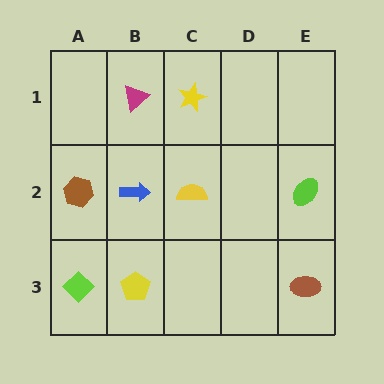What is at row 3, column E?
A brown ellipse.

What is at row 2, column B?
A blue arrow.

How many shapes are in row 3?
3 shapes.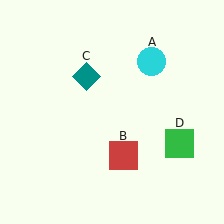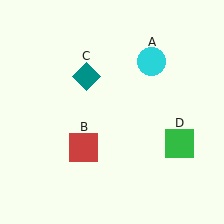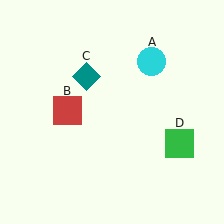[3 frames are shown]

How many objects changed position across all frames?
1 object changed position: red square (object B).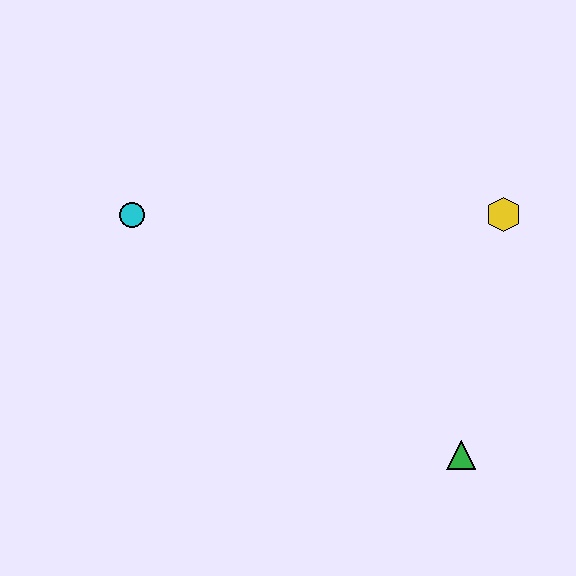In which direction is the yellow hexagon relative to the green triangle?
The yellow hexagon is above the green triangle.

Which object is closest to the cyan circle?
The yellow hexagon is closest to the cyan circle.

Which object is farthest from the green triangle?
The cyan circle is farthest from the green triangle.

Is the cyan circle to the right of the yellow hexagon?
No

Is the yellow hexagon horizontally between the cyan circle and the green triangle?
No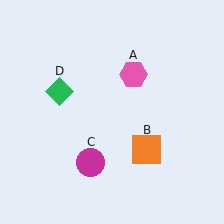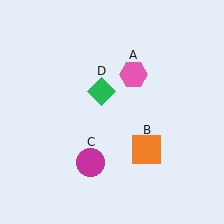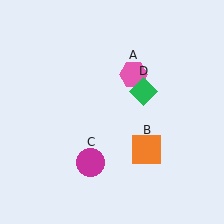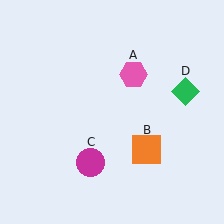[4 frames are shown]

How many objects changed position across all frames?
1 object changed position: green diamond (object D).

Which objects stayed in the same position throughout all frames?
Pink hexagon (object A) and orange square (object B) and magenta circle (object C) remained stationary.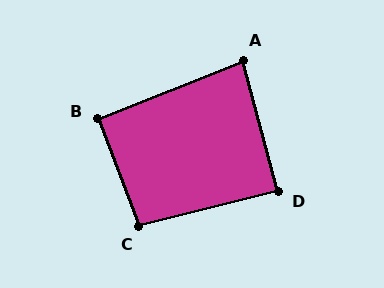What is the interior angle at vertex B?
Approximately 91 degrees (approximately right).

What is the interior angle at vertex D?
Approximately 89 degrees (approximately right).